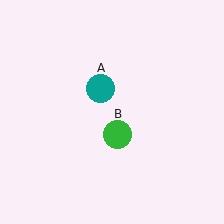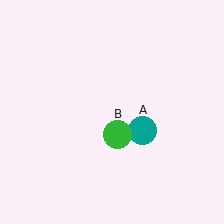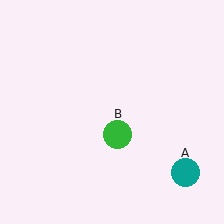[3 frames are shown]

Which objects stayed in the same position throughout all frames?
Green circle (object B) remained stationary.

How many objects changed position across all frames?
1 object changed position: teal circle (object A).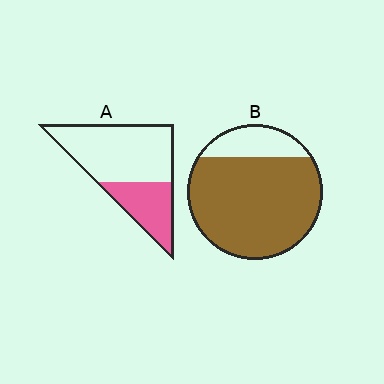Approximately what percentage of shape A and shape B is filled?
A is approximately 35% and B is approximately 80%.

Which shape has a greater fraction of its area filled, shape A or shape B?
Shape B.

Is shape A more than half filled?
No.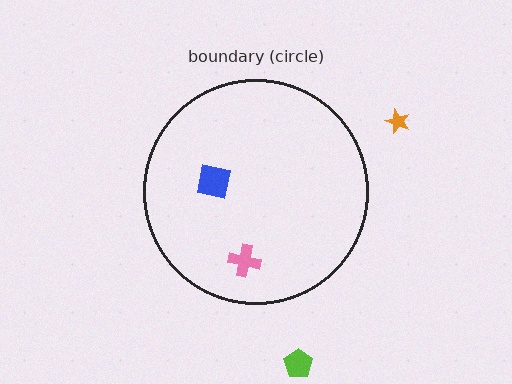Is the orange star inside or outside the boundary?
Outside.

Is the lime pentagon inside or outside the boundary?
Outside.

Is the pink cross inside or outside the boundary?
Inside.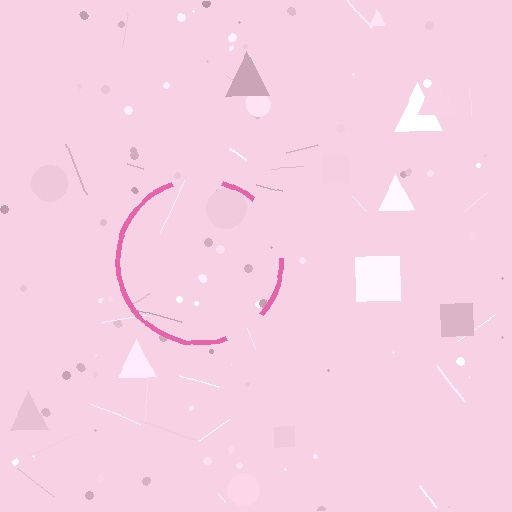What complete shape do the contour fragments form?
The contour fragments form a circle.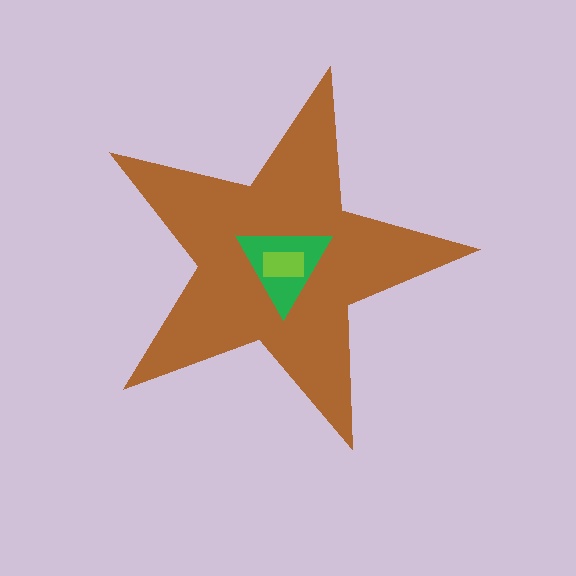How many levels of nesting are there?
3.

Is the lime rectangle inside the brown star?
Yes.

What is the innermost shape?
The lime rectangle.